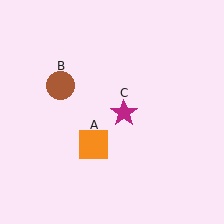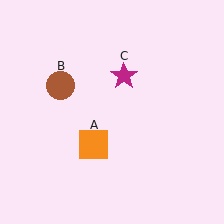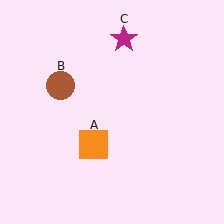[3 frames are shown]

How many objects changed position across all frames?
1 object changed position: magenta star (object C).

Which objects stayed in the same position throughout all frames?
Orange square (object A) and brown circle (object B) remained stationary.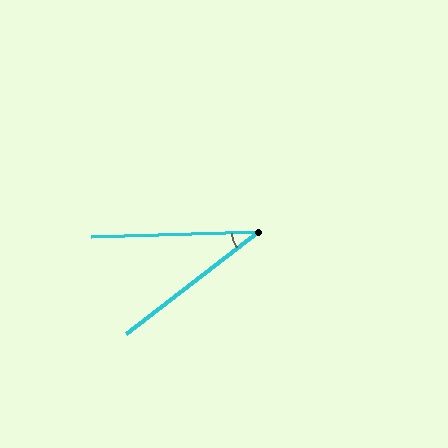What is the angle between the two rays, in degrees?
Approximately 36 degrees.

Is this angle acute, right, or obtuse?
It is acute.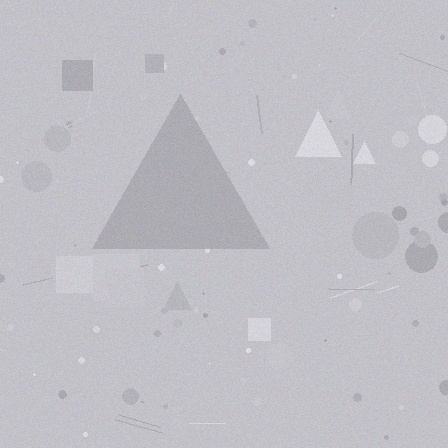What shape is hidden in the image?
A triangle is hidden in the image.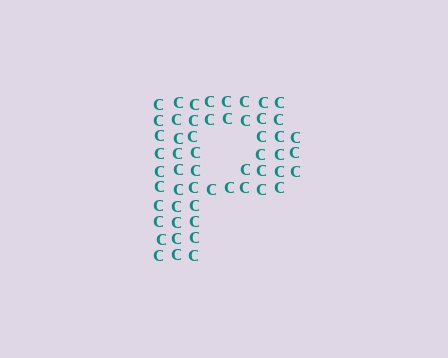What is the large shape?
The large shape is the letter P.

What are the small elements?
The small elements are letter C's.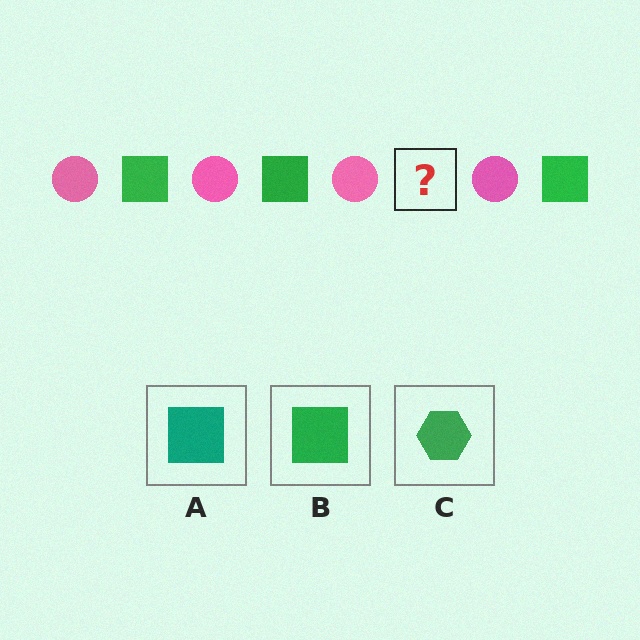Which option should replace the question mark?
Option B.